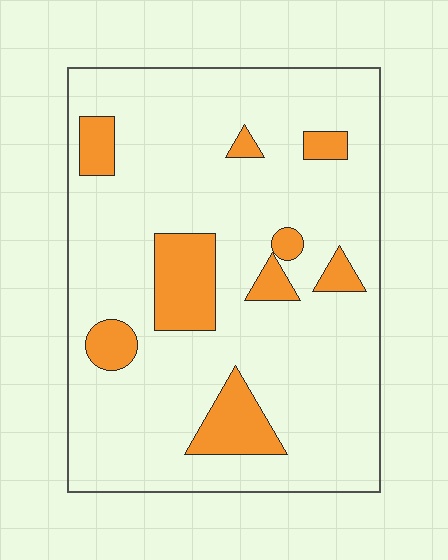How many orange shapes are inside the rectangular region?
9.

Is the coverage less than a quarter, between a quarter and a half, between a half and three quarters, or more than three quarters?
Less than a quarter.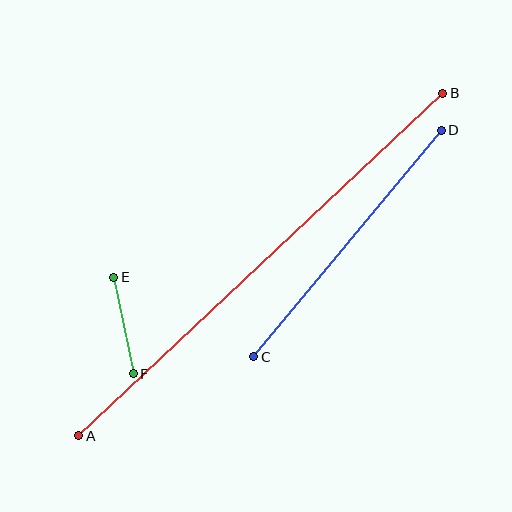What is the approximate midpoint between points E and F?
The midpoint is at approximately (123, 325) pixels.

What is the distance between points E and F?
The distance is approximately 99 pixels.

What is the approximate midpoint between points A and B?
The midpoint is at approximately (261, 264) pixels.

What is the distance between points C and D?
The distance is approximately 293 pixels.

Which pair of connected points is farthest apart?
Points A and B are farthest apart.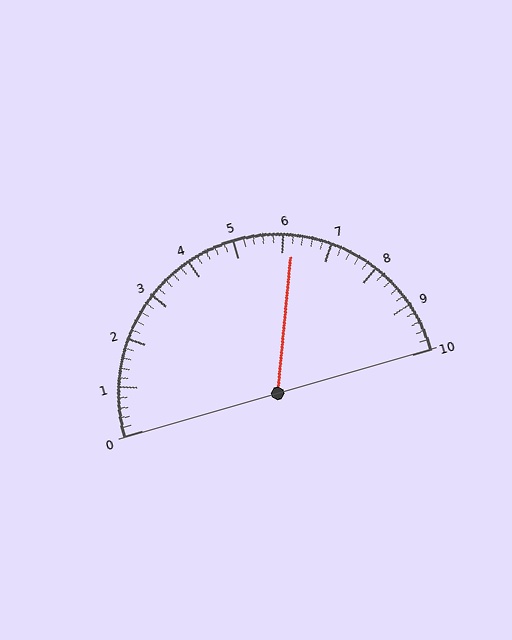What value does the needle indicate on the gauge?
The needle indicates approximately 6.2.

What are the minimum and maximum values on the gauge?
The gauge ranges from 0 to 10.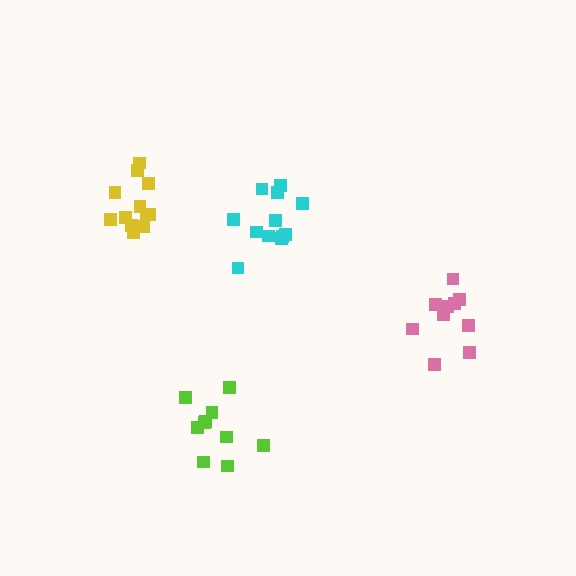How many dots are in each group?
Group 1: 12 dots, Group 2: 10 dots, Group 3: 10 dots, Group 4: 12 dots (44 total).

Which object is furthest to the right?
The pink cluster is rightmost.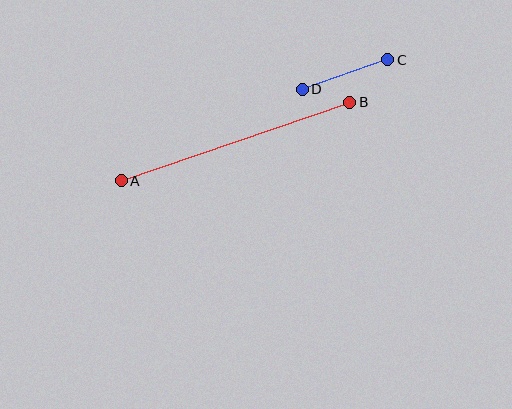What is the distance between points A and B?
The distance is approximately 242 pixels.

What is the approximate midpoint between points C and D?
The midpoint is at approximately (345, 74) pixels.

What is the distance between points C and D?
The distance is approximately 90 pixels.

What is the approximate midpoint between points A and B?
The midpoint is at approximately (235, 141) pixels.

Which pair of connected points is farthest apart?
Points A and B are farthest apart.